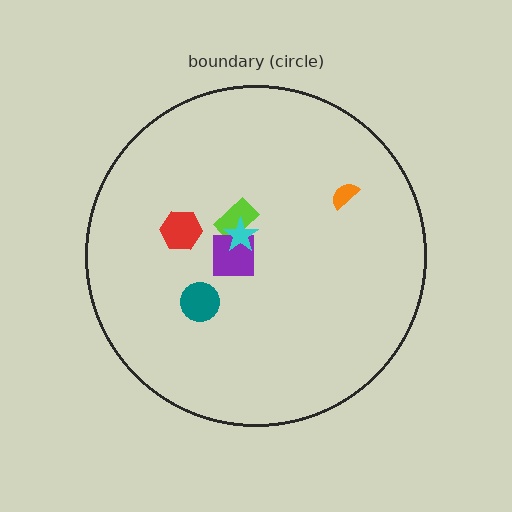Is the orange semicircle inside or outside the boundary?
Inside.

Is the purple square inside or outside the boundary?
Inside.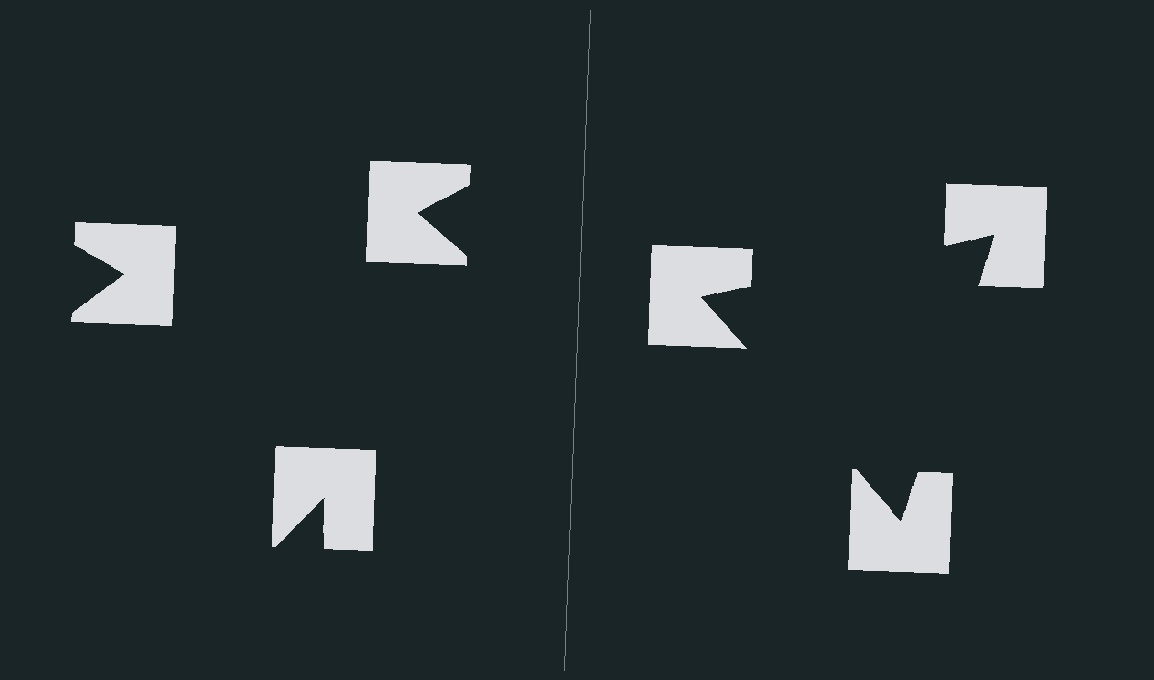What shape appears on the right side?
An illusory triangle.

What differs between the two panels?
The notched squares are positioned identically on both sides; only the wedge orientations differ. On the right they align to a triangle; on the left they are misaligned.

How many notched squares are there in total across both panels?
6 — 3 on each side.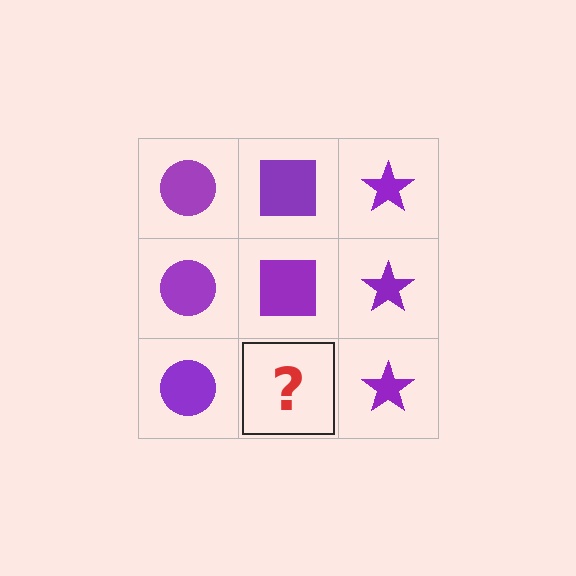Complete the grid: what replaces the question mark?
The question mark should be replaced with a purple square.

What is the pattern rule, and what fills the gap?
The rule is that each column has a consistent shape. The gap should be filled with a purple square.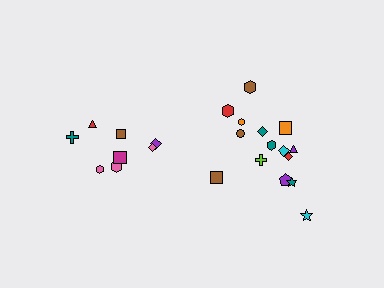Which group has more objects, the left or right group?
The right group.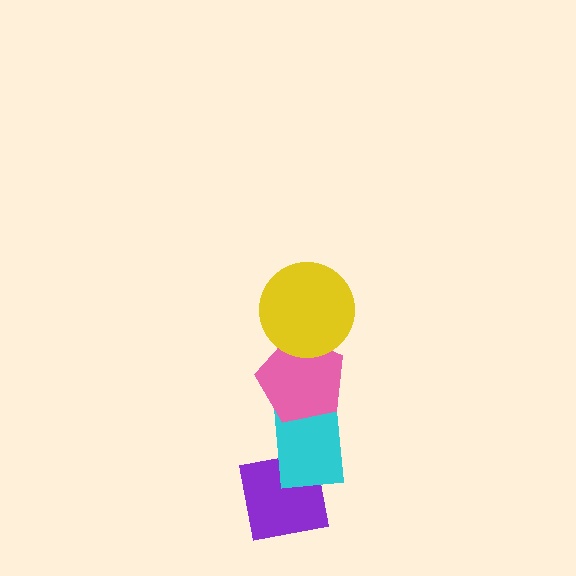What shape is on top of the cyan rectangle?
The pink pentagon is on top of the cyan rectangle.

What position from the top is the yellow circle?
The yellow circle is 1st from the top.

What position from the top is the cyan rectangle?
The cyan rectangle is 3rd from the top.